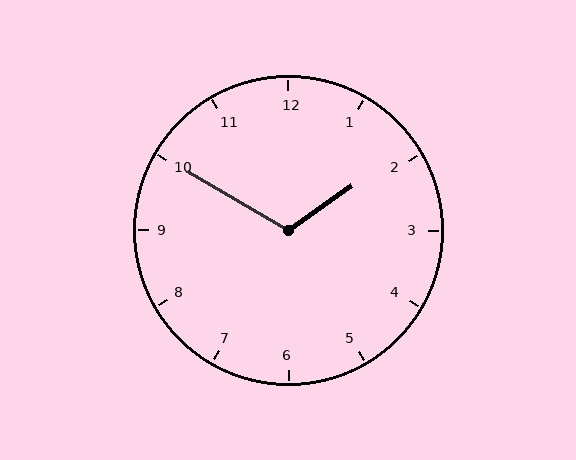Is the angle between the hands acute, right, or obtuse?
It is obtuse.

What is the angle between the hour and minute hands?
Approximately 115 degrees.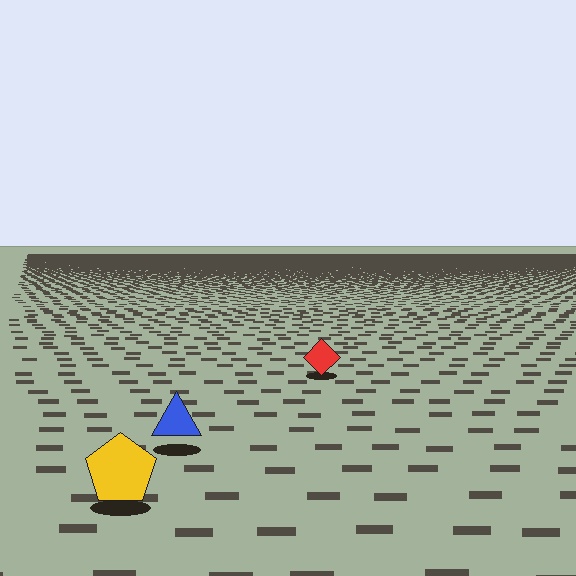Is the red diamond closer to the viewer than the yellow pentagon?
No. The yellow pentagon is closer — you can tell from the texture gradient: the ground texture is coarser near it.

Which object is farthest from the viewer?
The red diamond is farthest from the viewer. It appears smaller and the ground texture around it is denser.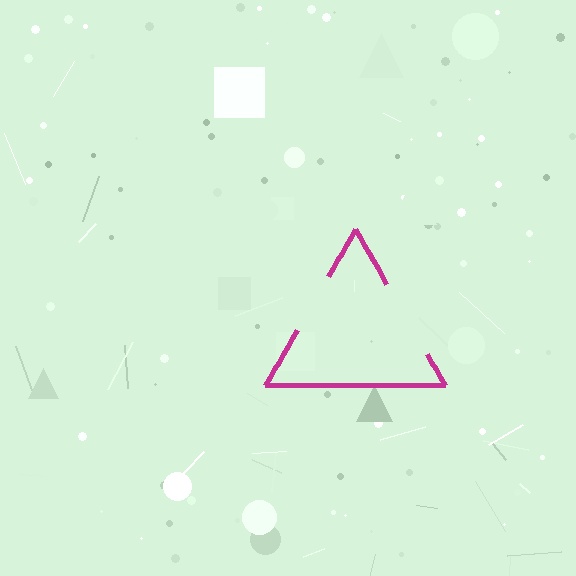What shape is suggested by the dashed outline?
The dashed outline suggests a triangle.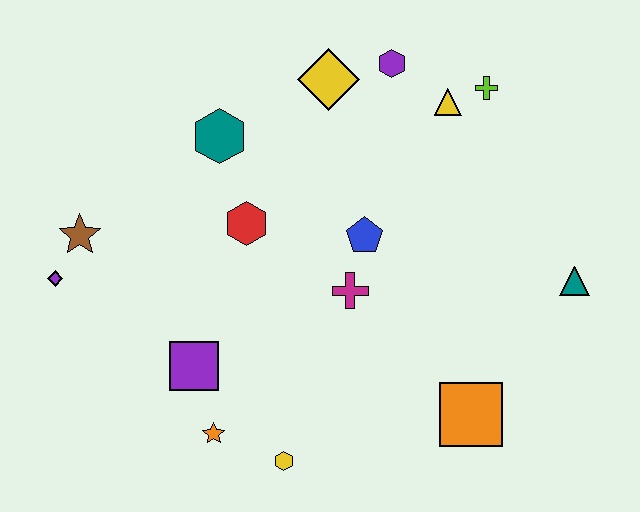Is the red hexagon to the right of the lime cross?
No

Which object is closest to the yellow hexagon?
The orange star is closest to the yellow hexagon.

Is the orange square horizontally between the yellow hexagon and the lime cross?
Yes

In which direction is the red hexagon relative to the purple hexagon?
The red hexagon is below the purple hexagon.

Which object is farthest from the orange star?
The lime cross is farthest from the orange star.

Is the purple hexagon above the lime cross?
Yes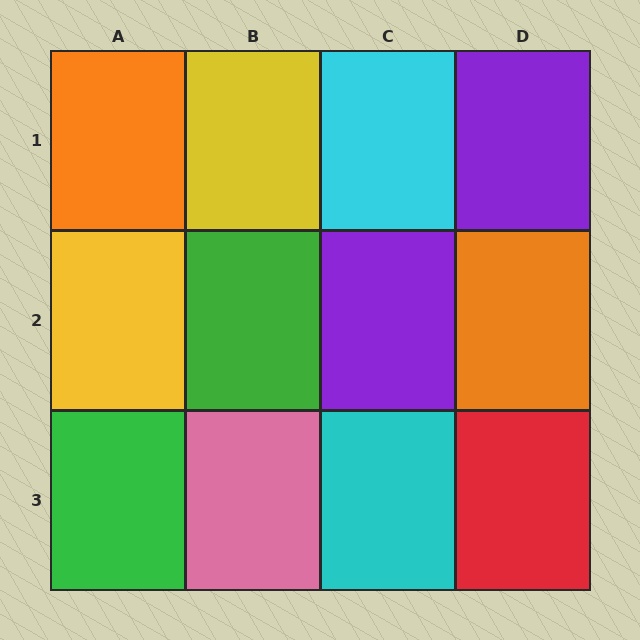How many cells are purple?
2 cells are purple.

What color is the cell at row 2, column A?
Yellow.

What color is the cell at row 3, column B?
Pink.